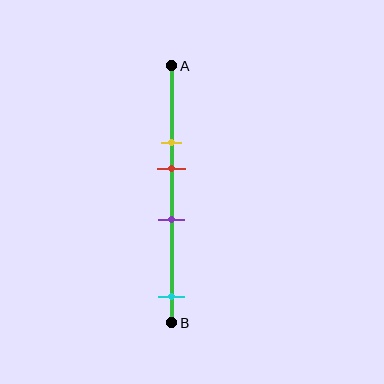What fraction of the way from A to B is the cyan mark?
The cyan mark is approximately 90% (0.9) of the way from A to B.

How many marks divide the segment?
There are 4 marks dividing the segment.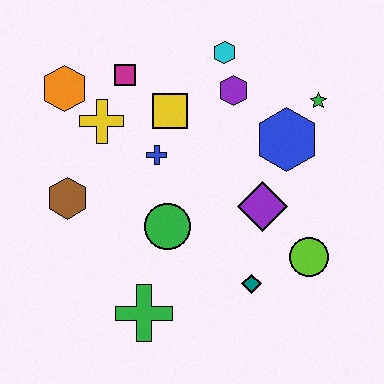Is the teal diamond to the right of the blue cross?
Yes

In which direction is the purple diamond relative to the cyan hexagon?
The purple diamond is below the cyan hexagon.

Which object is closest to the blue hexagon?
The green star is closest to the blue hexagon.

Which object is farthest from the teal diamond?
The orange hexagon is farthest from the teal diamond.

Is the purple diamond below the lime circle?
No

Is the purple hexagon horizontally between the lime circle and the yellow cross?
Yes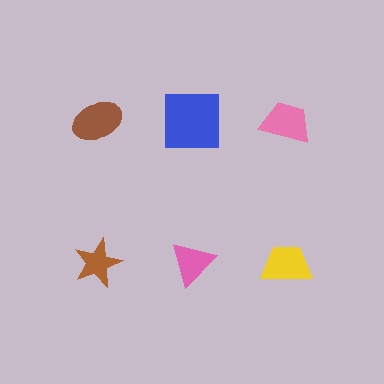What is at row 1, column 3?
A pink trapezoid.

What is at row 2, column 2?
A pink triangle.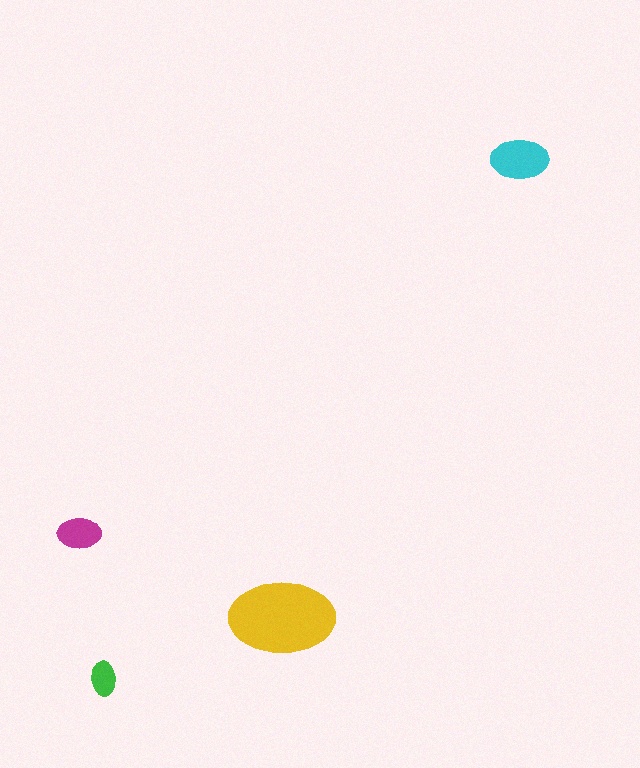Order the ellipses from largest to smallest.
the yellow one, the cyan one, the magenta one, the green one.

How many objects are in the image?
There are 4 objects in the image.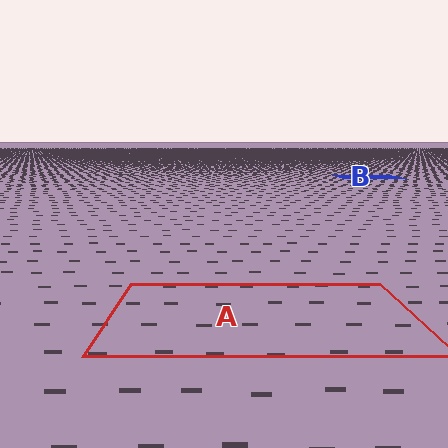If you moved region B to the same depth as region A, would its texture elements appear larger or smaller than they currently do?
They would appear larger. At a closer depth, the same texture elements are projected at a bigger on-screen size.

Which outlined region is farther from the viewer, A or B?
Region B is farther from the viewer — the texture elements inside it appear smaller and more densely packed.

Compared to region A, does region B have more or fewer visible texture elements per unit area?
Region B has more texture elements per unit area — they are packed more densely because it is farther away.